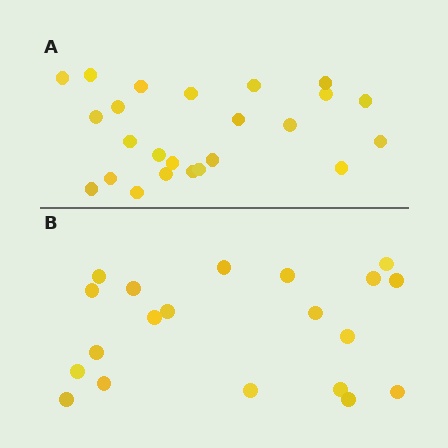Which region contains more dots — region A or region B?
Region A (the top region) has more dots.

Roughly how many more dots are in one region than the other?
Region A has about 4 more dots than region B.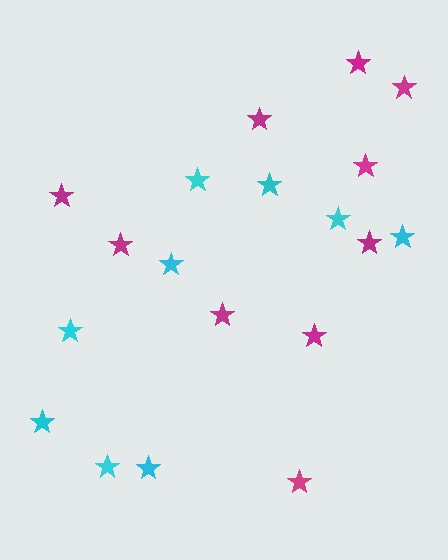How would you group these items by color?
There are 2 groups: one group of cyan stars (9) and one group of magenta stars (10).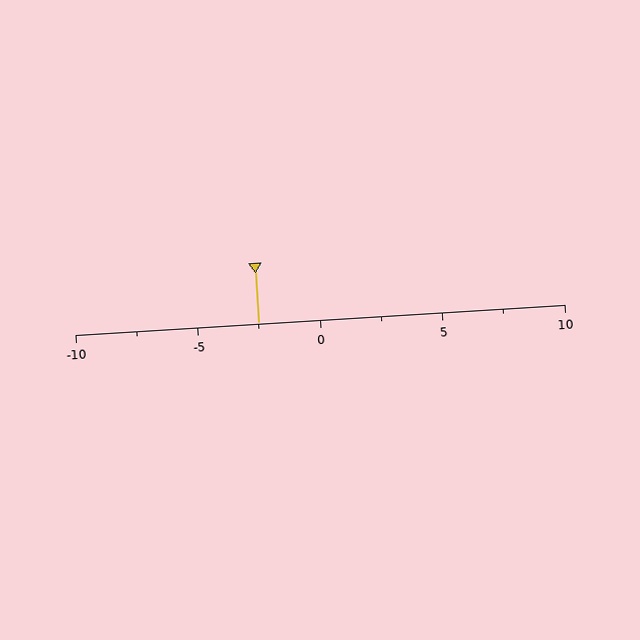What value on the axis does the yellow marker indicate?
The marker indicates approximately -2.5.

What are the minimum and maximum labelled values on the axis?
The axis runs from -10 to 10.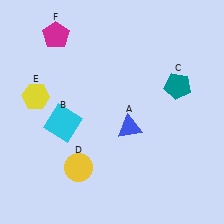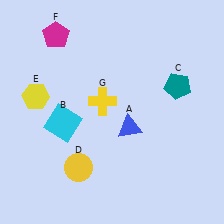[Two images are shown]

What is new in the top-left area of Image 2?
A yellow cross (G) was added in the top-left area of Image 2.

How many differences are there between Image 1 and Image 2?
There is 1 difference between the two images.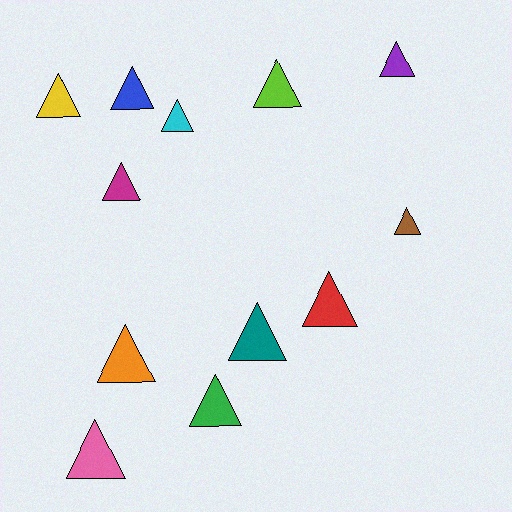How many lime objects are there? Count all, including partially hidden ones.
There is 1 lime object.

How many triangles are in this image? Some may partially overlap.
There are 12 triangles.